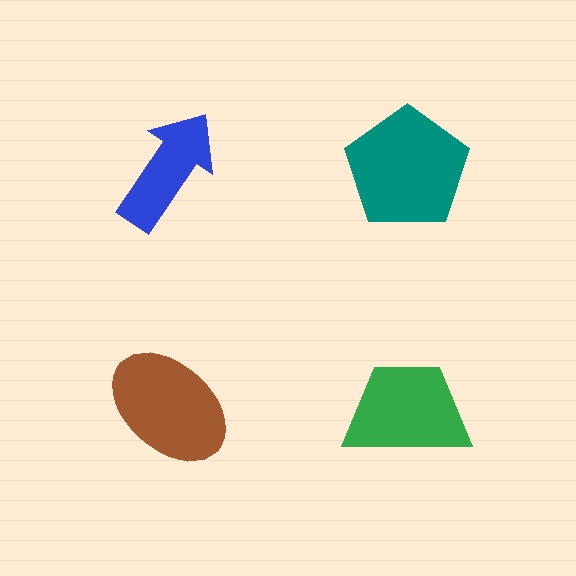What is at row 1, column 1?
A blue arrow.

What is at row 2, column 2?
A green trapezoid.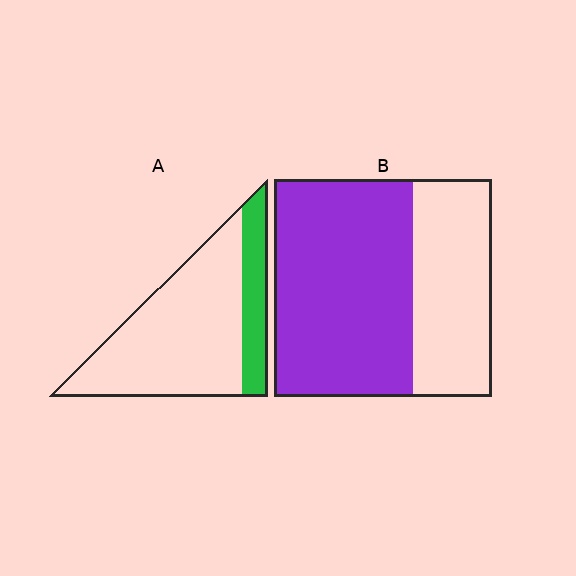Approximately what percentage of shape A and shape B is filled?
A is approximately 20% and B is approximately 65%.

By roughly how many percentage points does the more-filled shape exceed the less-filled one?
By roughly 40 percentage points (B over A).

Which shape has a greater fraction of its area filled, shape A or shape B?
Shape B.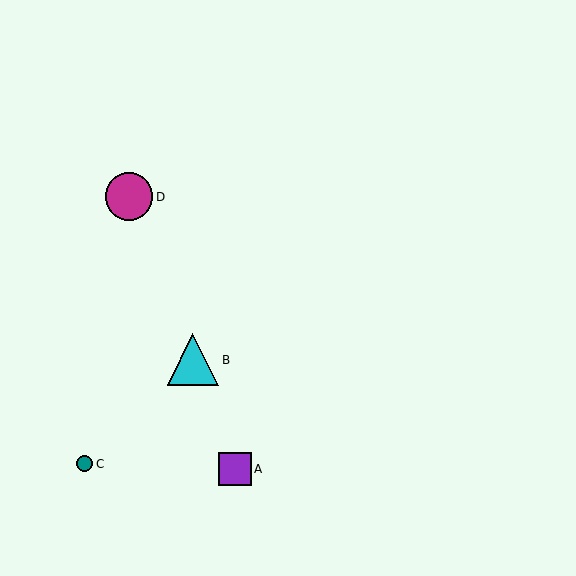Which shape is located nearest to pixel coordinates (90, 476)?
The teal circle (labeled C) at (85, 464) is nearest to that location.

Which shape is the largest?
The cyan triangle (labeled B) is the largest.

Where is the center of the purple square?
The center of the purple square is at (235, 469).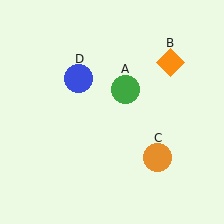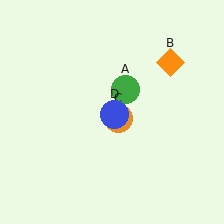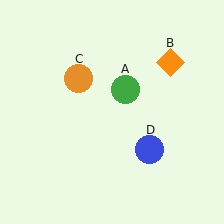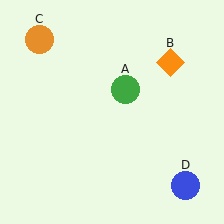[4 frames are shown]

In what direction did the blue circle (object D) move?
The blue circle (object D) moved down and to the right.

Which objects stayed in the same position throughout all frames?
Green circle (object A) and orange diamond (object B) remained stationary.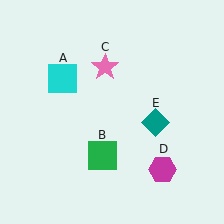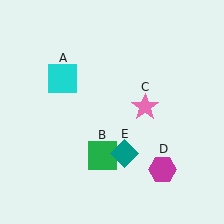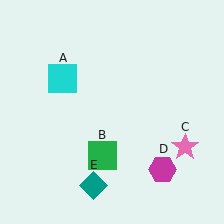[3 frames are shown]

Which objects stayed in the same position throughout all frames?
Cyan square (object A) and green square (object B) and magenta hexagon (object D) remained stationary.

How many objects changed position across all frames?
2 objects changed position: pink star (object C), teal diamond (object E).